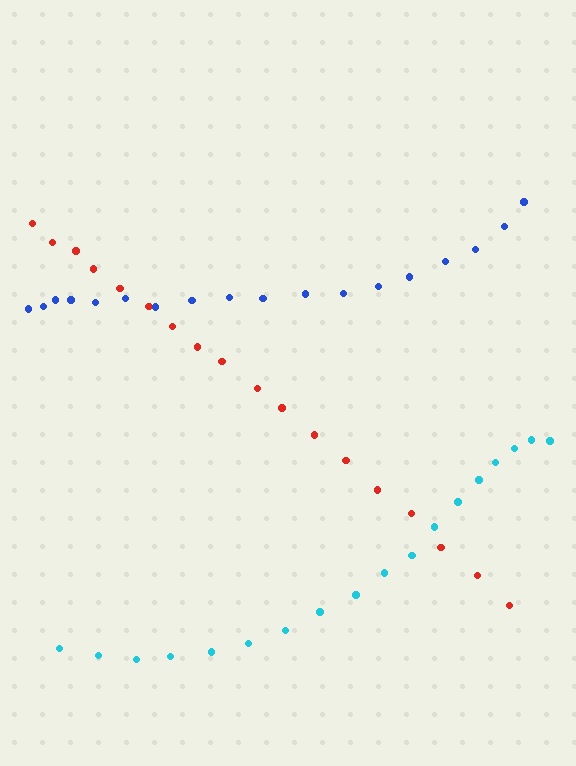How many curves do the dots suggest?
There are 3 distinct paths.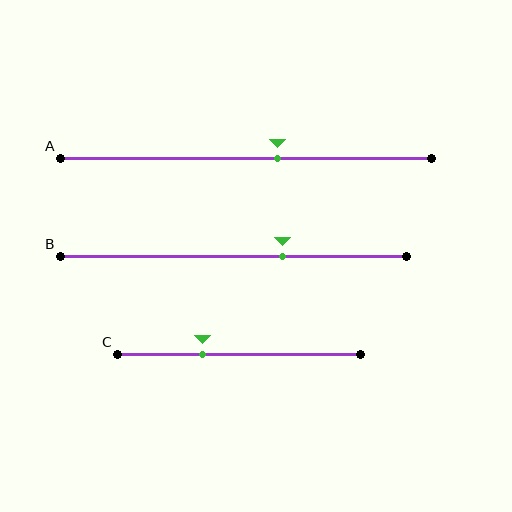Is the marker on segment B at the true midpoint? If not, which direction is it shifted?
No, the marker on segment B is shifted to the right by about 14% of the segment length.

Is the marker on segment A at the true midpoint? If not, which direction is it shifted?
No, the marker on segment A is shifted to the right by about 9% of the segment length.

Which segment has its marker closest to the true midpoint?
Segment A has its marker closest to the true midpoint.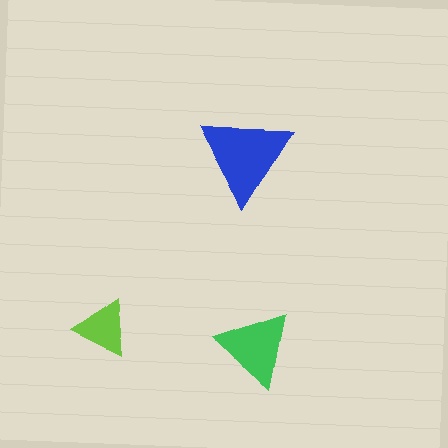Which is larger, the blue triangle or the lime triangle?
The blue one.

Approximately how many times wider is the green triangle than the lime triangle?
About 1.5 times wider.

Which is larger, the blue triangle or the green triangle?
The blue one.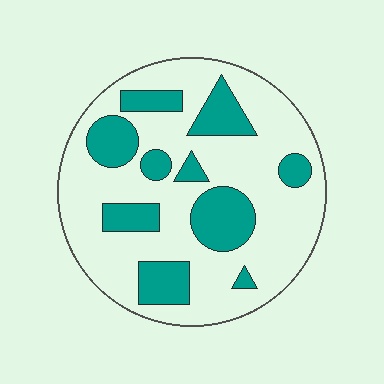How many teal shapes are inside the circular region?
10.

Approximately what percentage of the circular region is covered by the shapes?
Approximately 30%.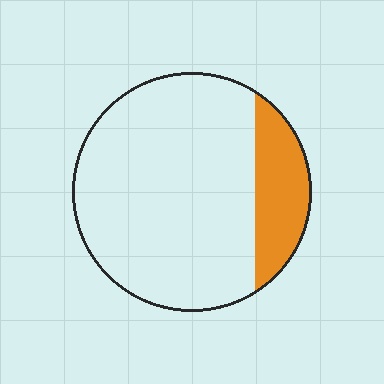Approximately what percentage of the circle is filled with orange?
Approximately 20%.